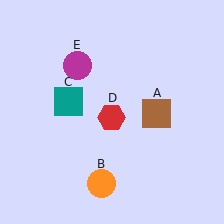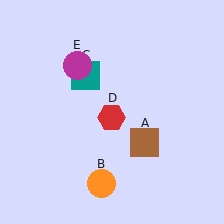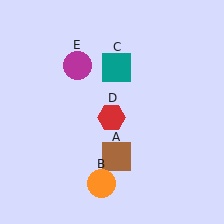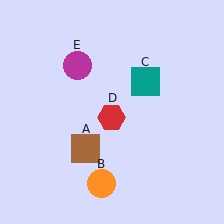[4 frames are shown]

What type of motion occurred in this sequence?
The brown square (object A), teal square (object C) rotated clockwise around the center of the scene.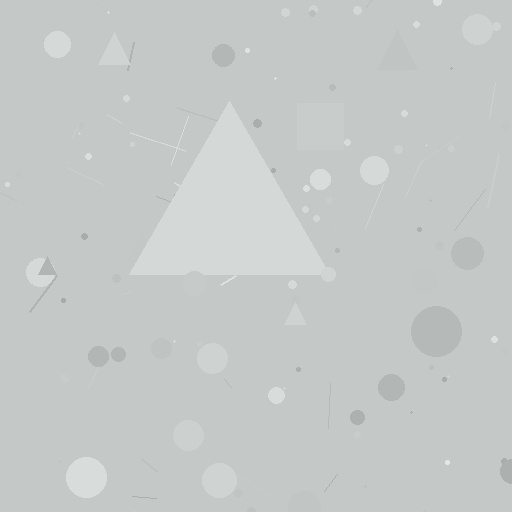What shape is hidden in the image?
A triangle is hidden in the image.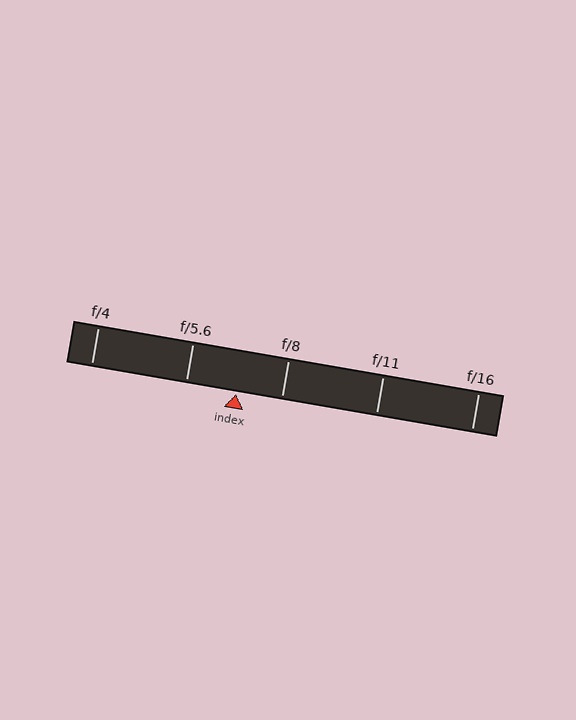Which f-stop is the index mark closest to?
The index mark is closest to f/8.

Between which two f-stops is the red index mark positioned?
The index mark is between f/5.6 and f/8.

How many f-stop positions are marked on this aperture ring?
There are 5 f-stop positions marked.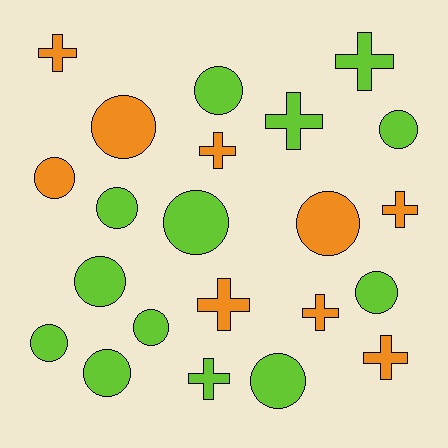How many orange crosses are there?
There are 6 orange crosses.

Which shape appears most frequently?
Circle, with 13 objects.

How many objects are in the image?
There are 22 objects.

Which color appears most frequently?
Lime, with 13 objects.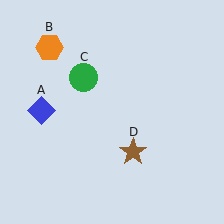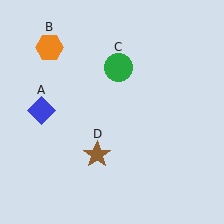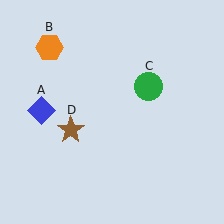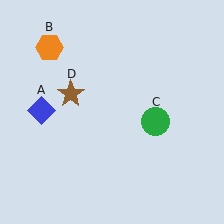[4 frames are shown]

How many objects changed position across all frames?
2 objects changed position: green circle (object C), brown star (object D).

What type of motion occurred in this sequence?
The green circle (object C), brown star (object D) rotated clockwise around the center of the scene.